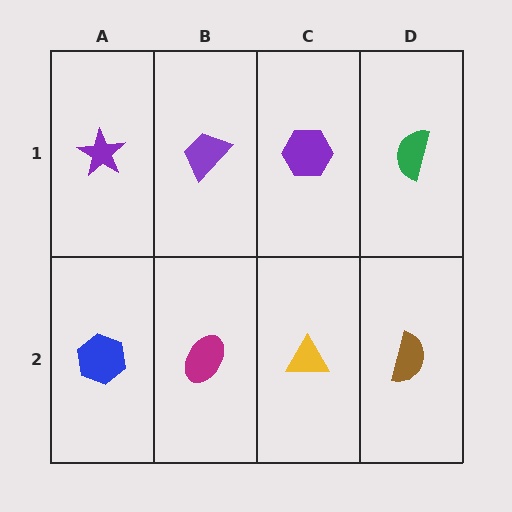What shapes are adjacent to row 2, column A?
A purple star (row 1, column A), a magenta ellipse (row 2, column B).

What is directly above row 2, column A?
A purple star.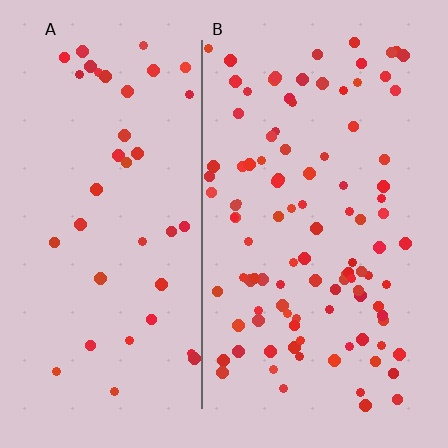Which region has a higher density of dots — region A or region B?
B (the right).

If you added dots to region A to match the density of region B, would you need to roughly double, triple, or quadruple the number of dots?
Approximately triple.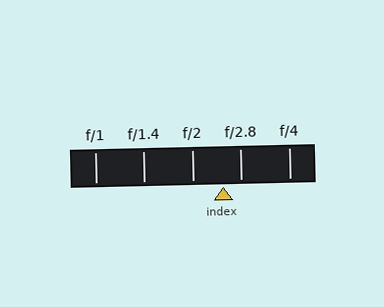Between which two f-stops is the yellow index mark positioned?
The index mark is between f/2 and f/2.8.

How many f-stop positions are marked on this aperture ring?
There are 5 f-stop positions marked.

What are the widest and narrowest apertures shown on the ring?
The widest aperture shown is f/1 and the narrowest is f/4.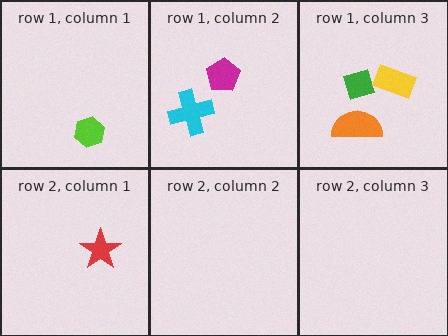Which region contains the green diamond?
The row 1, column 3 region.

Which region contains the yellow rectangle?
The row 1, column 3 region.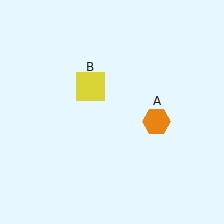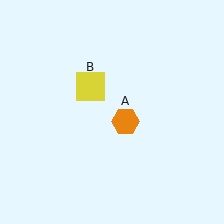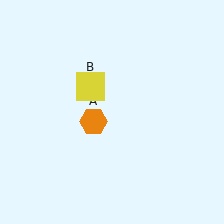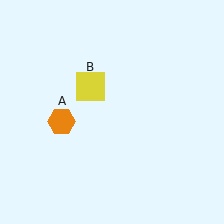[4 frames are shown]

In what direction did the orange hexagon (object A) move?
The orange hexagon (object A) moved left.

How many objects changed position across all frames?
1 object changed position: orange hexagon (object A).